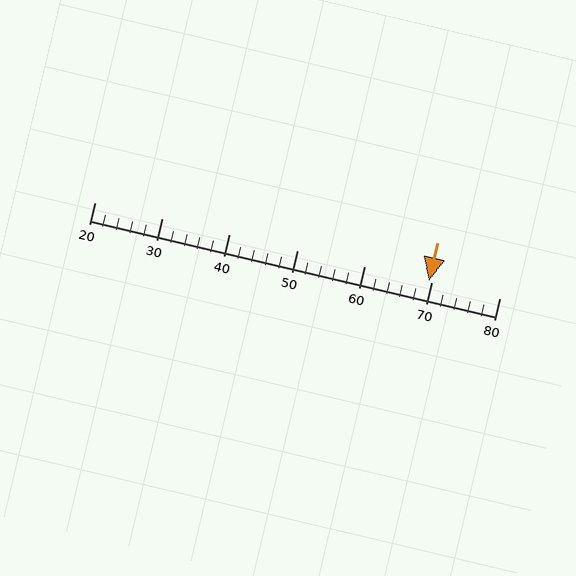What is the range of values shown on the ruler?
The ruler shows values from 20 to 80.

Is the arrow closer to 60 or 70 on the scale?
The arrow is closer to 70.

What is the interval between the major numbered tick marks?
The major tick marks are spaced 10 units apart.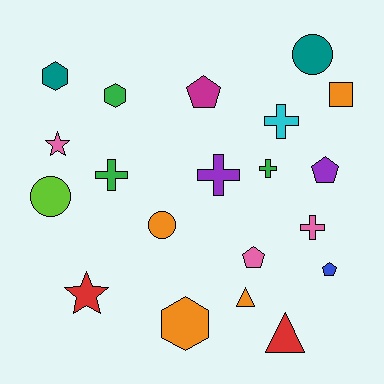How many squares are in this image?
There is 1 square.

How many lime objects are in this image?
There is 1 lime object.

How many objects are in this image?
There are 20 objects.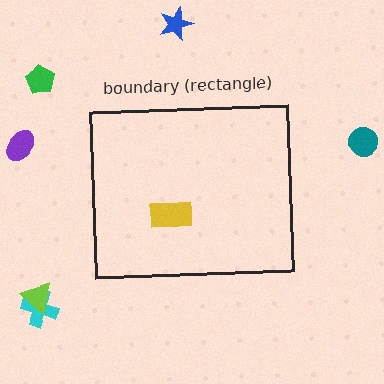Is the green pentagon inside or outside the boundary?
Outside.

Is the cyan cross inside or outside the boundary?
Outside.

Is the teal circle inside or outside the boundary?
Outside.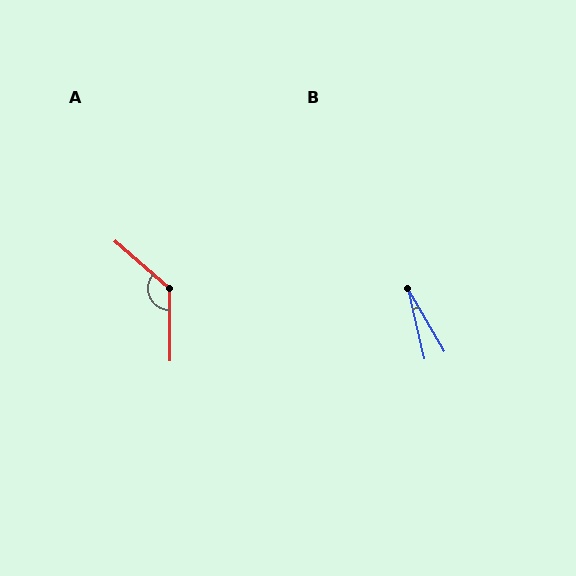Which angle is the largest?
A, at approximately 131 degrees.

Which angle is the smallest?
B, at approximately 18 degrees.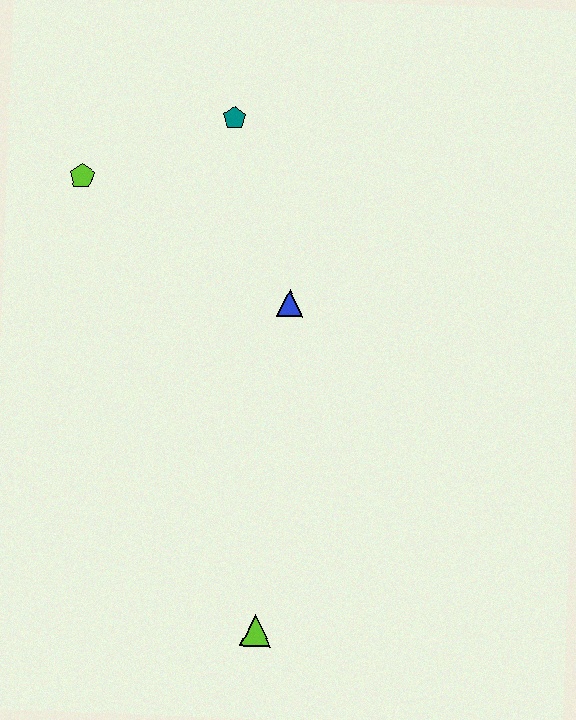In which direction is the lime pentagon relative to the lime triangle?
The lime pentagon is above the lime triangle.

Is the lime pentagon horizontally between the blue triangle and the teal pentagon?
No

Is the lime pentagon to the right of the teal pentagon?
No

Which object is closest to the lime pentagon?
The teal pentagon is closest to the lime pentagon.